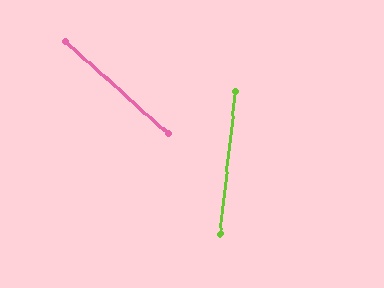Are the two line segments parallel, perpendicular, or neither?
Neither parallel nor perpendicular — they differ by about 54°.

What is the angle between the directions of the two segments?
Approximately 54 degrees.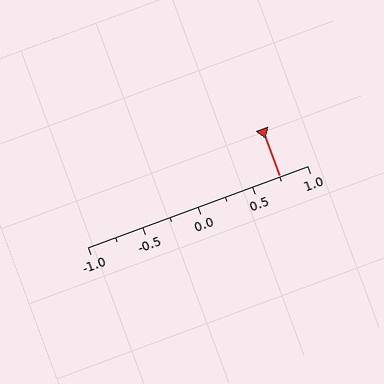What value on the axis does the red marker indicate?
The marker indicates approximately 0.75.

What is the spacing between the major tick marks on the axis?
The major ticks are spaced 0.5 apart.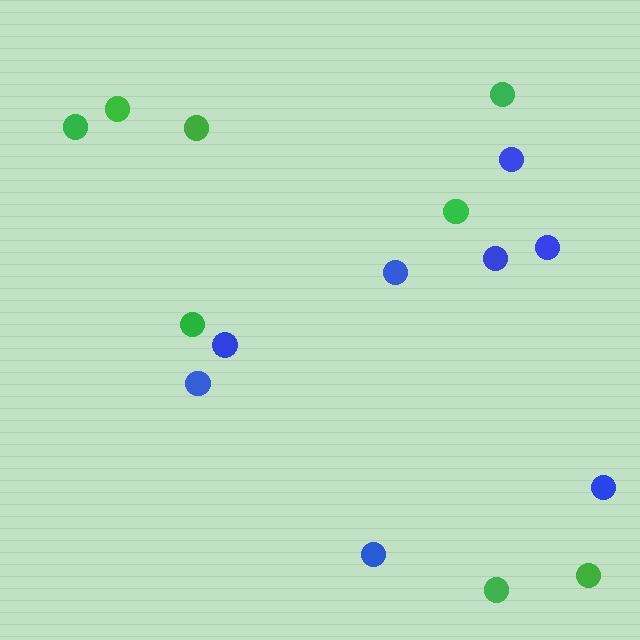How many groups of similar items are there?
There are 2 groups: one group of blue circles (8) and one group of green circles (8).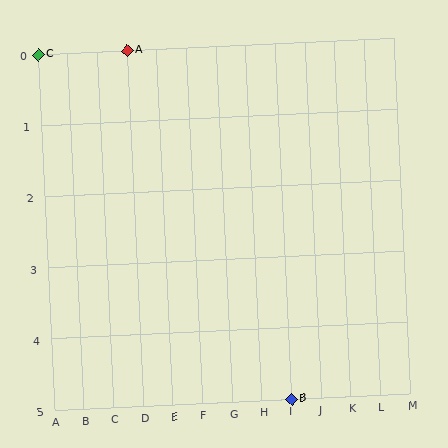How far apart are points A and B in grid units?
Points A and B are 5 columns and 5 rows apart (about 7.1 grid units diagonally).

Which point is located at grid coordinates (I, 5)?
Point B is at (I, 5).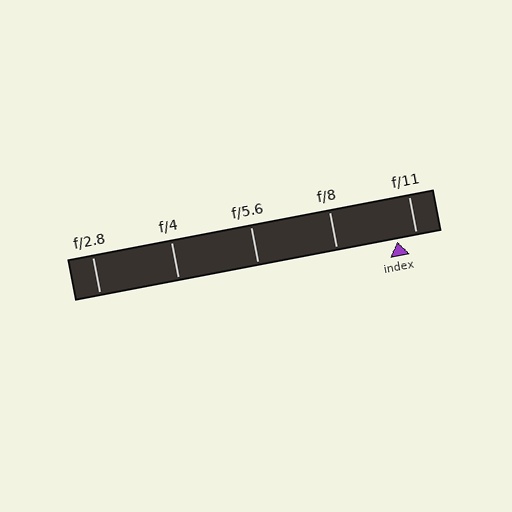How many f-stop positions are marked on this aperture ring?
There are 5 f-stop positions marked.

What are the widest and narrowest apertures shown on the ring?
The widest aperture shown is f/2.8 and the narrowest is f/11.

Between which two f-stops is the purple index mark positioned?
The index mark is between f/8 and f/11.